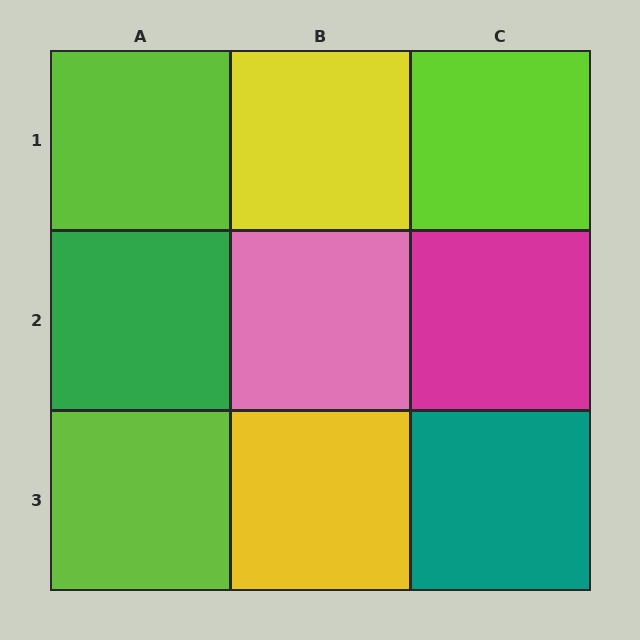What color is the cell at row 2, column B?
Pink.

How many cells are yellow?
2 cells are yellow.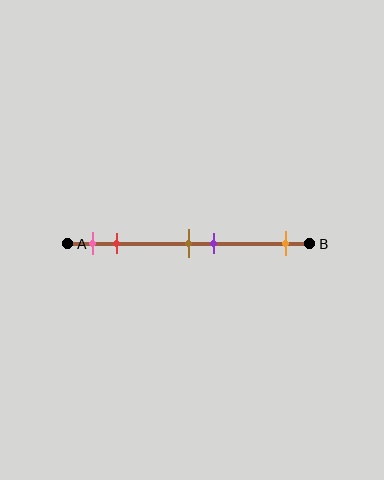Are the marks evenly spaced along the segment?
No, the marks are not evenly spaced.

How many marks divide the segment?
There are 5 marks dividing the segment.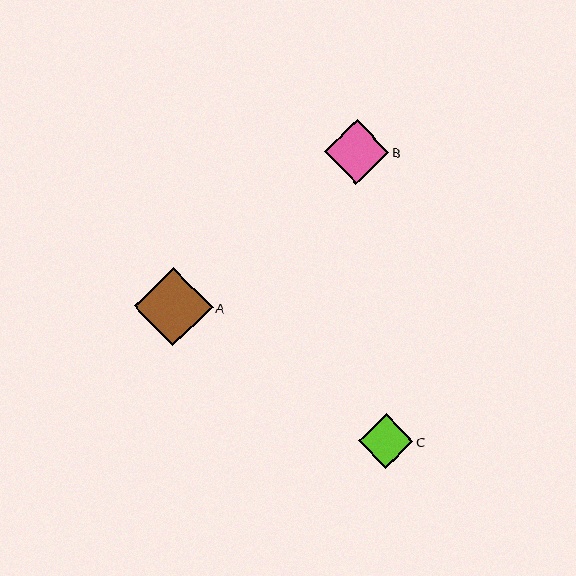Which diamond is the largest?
Diamond A is the largest with a size of approximately 78 pixels.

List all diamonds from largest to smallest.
From largest to smallest: A, B, C.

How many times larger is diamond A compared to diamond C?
Diamond A is approximately 1.4 times the size of diamond C.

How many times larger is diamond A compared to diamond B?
Diamond A is approximately 1.2 times the size of diamond B.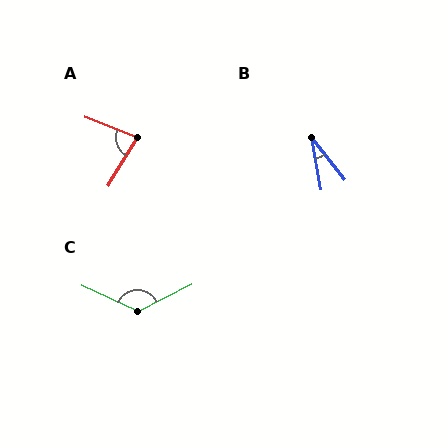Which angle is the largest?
C, at approximately 129 degrees.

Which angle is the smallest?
B, at approximately 28 degrees.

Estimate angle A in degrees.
Approximately 79 degrees.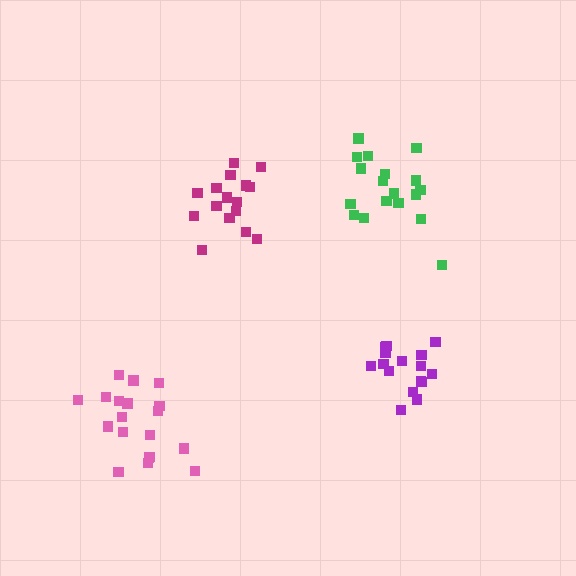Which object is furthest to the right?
The purple cluster is rightmost.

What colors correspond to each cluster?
The clusters are colored: purple, magenta, pink, green.